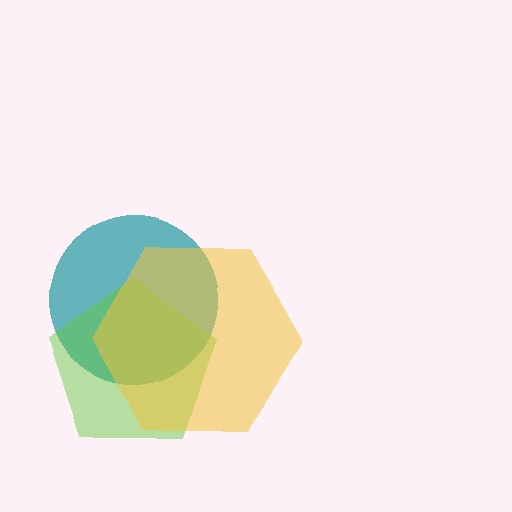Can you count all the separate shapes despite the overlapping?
Yes, there are 3 separate shapes.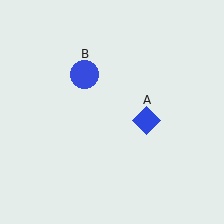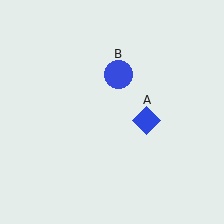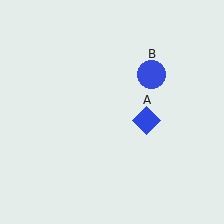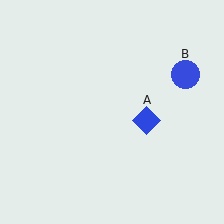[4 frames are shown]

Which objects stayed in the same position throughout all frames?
Blue diamond (object A) remained stationary.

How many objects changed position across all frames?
1 object changed position: blue circle (object B).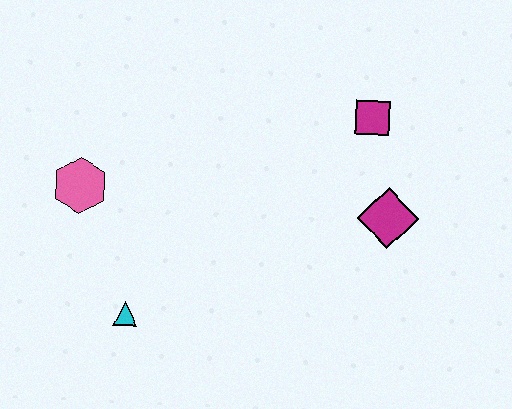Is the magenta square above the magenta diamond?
Yes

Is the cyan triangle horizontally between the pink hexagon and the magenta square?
Yes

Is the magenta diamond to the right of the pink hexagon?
Yes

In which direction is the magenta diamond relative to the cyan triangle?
The magenta diamond is to the right of the cyan triangle.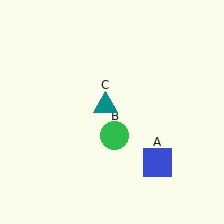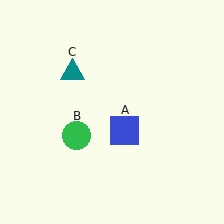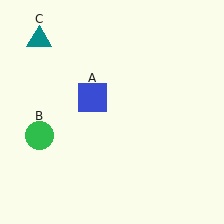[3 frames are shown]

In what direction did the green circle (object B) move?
The green circle (object B) moved left.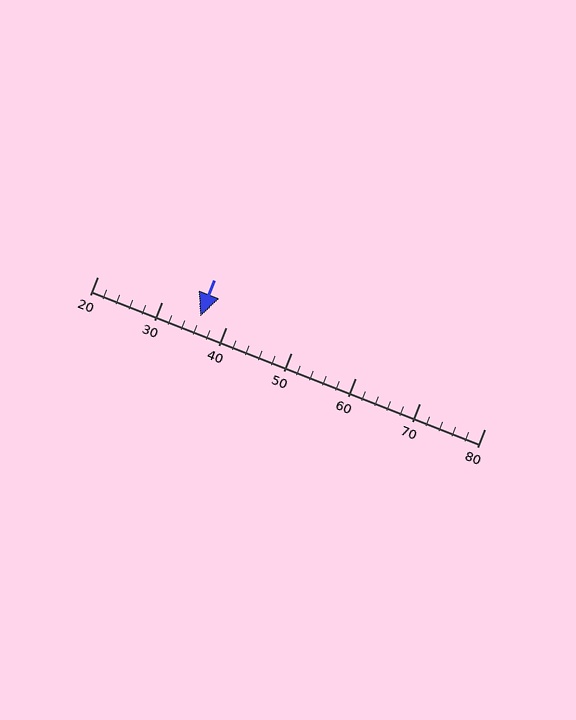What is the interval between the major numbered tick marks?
The major tick marks are spaced 10 units apart.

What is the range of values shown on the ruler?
The ruler shows values from 20 to 80.